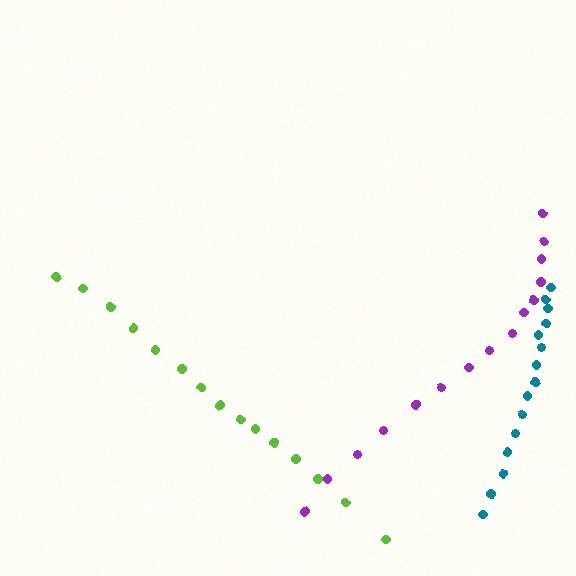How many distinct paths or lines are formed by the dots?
There are 3 distinct paths.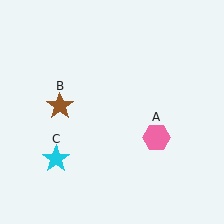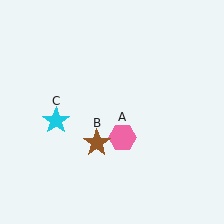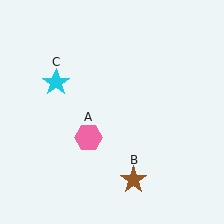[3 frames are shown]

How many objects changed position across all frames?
3 objects changed position: pink hexagon (object A), brown star (object B), cyan star (object C).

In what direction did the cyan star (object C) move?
The cyan star (object C) moved up.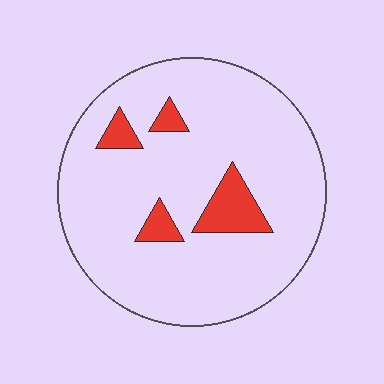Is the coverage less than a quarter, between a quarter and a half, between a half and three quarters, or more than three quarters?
Less than a quarter.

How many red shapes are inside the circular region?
4.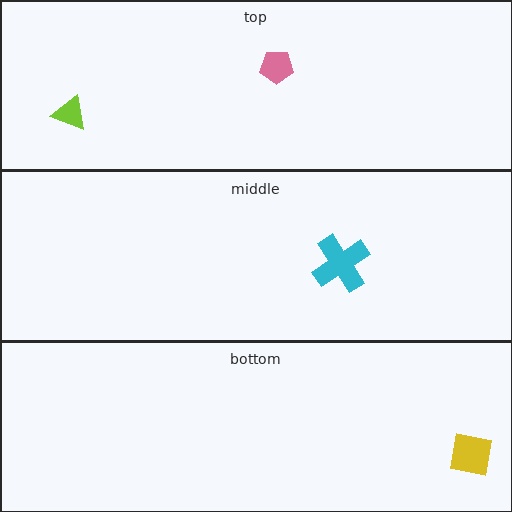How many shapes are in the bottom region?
1.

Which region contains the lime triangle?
The top region.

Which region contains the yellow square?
The bottom region.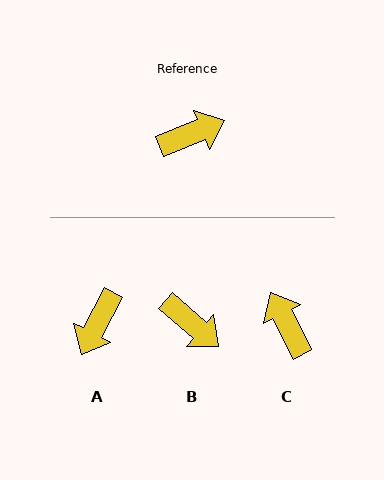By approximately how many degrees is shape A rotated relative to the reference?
Approximately 140 degrees clockwise.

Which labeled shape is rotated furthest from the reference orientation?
A, about 140 degrees away.